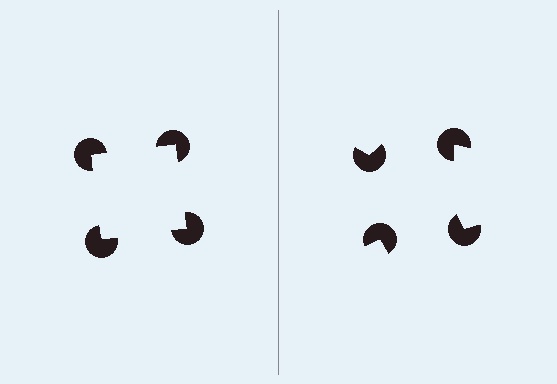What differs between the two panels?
The pac-man discs are positioned identically on both sides; only the wedge orientations differ. On the left they align to a square; on the right they are misaligned.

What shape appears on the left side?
An illusory square.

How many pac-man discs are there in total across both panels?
8 — 4 on each side.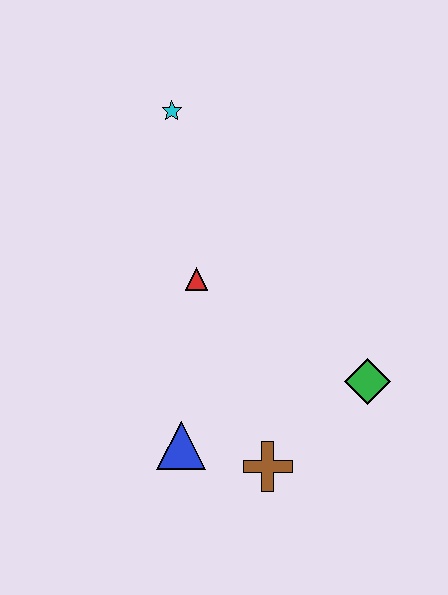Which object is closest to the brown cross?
The blue triangle is closest to the brown cross.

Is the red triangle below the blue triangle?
No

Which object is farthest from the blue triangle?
The cyan star is farthest from the blue triangle.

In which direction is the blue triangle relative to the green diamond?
The blue triangle is to the left of the green diamond.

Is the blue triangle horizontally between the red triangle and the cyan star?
Yes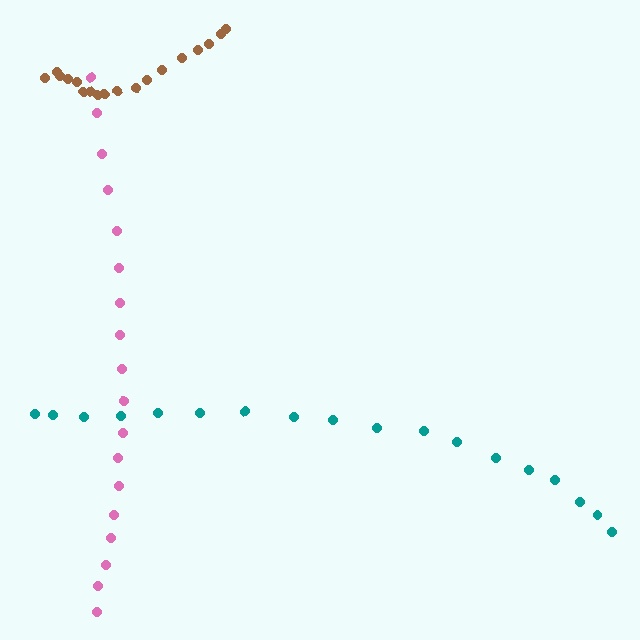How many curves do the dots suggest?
There are 3 distinct paths.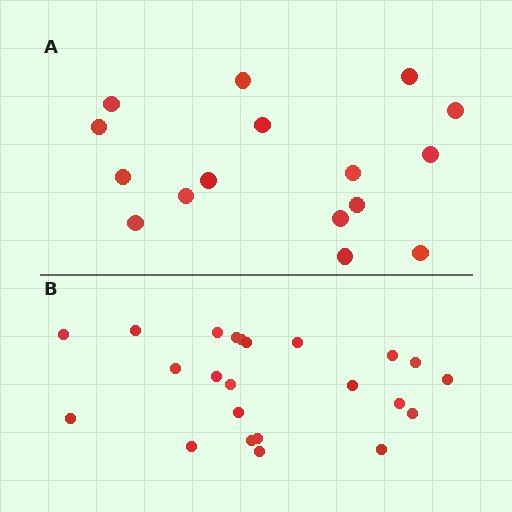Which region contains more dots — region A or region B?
Region B (the bottom region) has more dots.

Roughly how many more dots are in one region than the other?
Region B has roughly 8 or so more dots than region A.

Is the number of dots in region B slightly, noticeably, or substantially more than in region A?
Region B has noticeably more, but not dramatically so. The ratio is roughly 1.4 to 1.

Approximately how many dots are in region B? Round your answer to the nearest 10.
About 20 dots. (The exact count is 23, which rounds to 20.)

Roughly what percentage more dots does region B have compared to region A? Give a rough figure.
About 45% more.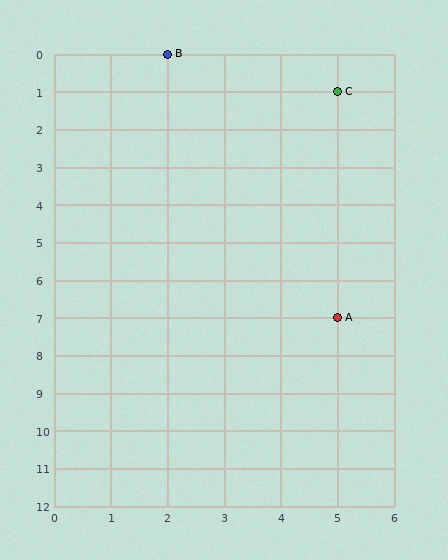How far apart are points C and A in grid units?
Points C and A are 6 rows apart.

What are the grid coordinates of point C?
Point C is at grid coordinates (5, 1).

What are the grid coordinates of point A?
Point A is at grid coordinates (5, 7).